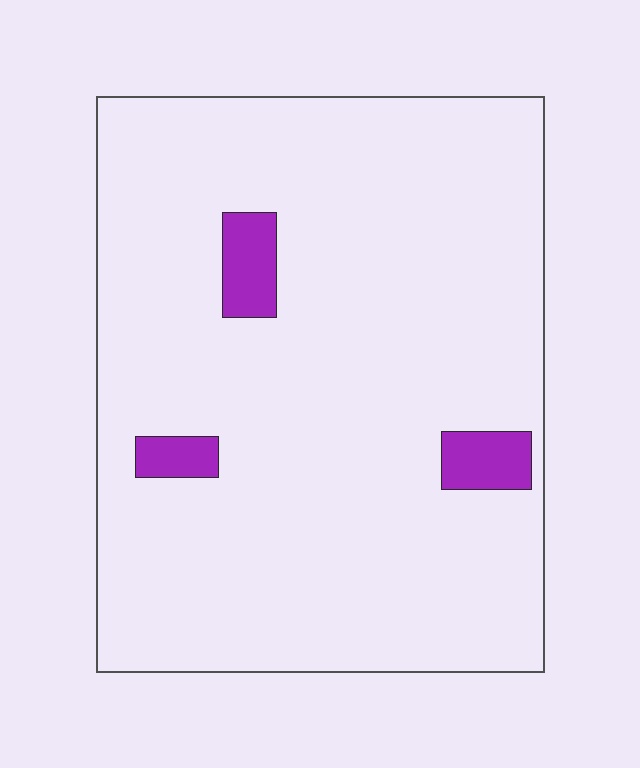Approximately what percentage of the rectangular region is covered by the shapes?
Approximately 5%.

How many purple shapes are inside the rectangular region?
3.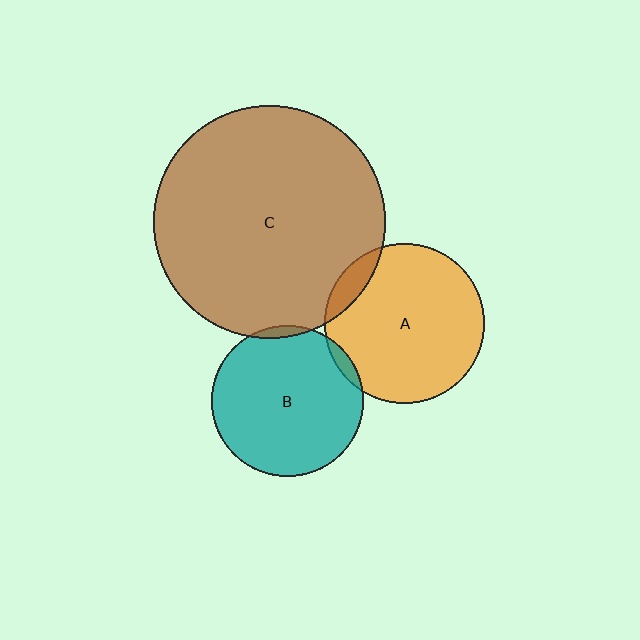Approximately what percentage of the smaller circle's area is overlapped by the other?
Approximately 5%.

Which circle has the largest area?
Circle C (brown).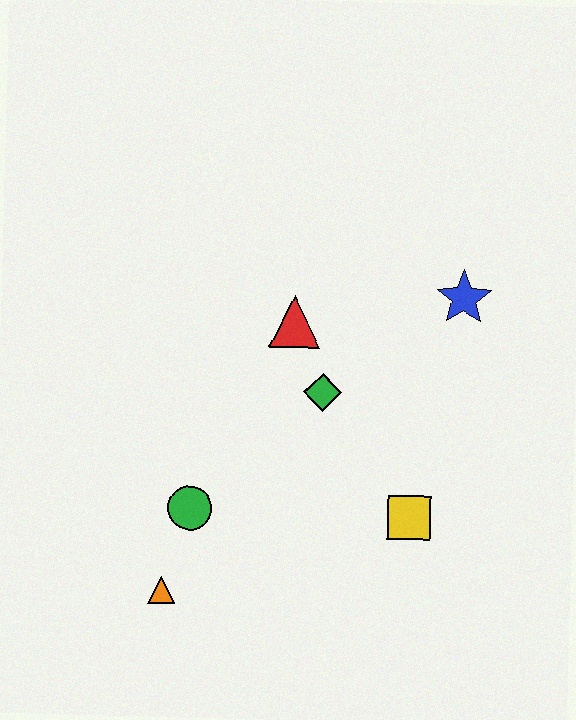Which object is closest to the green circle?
The orange triangle is closest to the green circle.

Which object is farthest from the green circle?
The blue star is farthest from the green circle.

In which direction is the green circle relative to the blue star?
The green circle is to the left of the blue star.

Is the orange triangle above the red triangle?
No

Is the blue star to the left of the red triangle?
No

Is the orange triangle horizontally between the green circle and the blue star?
No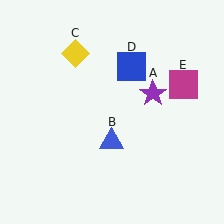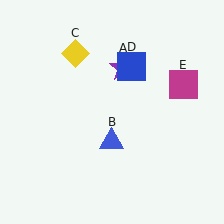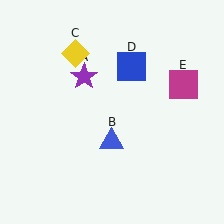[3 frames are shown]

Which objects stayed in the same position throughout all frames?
Blue triangle (object B) and yellow diamond (object C) and blue square (object D) and magenta square (object E) remained stationary.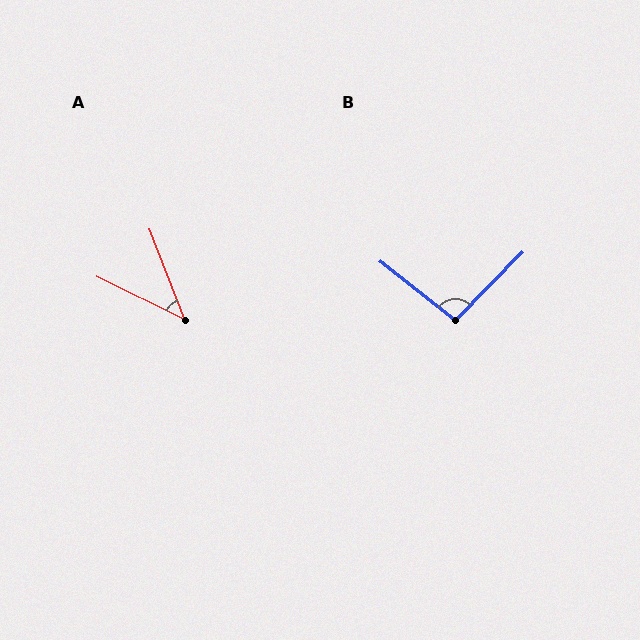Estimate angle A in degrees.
Approximately 42 degrees.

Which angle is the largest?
B, at approximately 96 degrees.